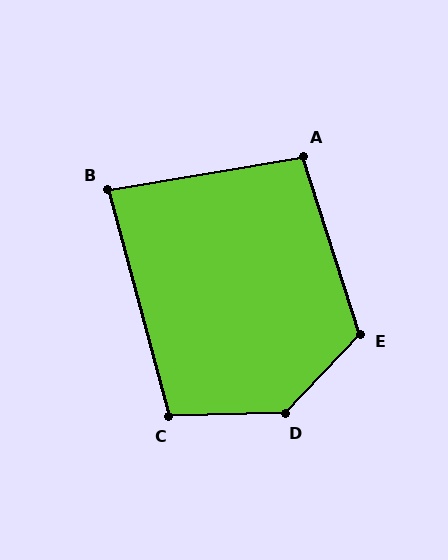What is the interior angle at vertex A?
Approximately 98 degrees (obtuse).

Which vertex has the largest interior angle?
D, at approximately 135 degrees.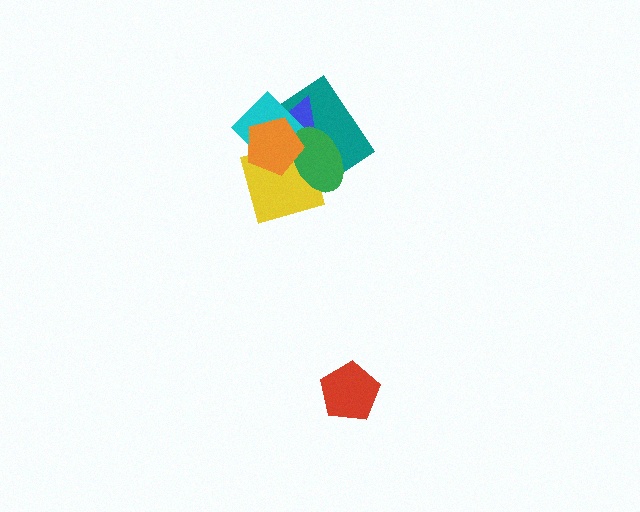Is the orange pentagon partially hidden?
No, no other shape covers it.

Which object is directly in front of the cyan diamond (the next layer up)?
The yellow diamond is directly in front of the cyan diamond.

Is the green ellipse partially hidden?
Yes, it is partially covered by another shape.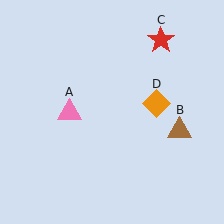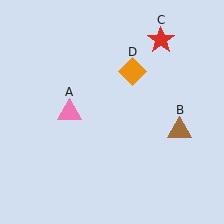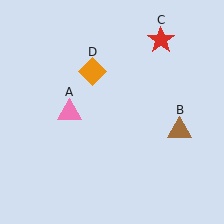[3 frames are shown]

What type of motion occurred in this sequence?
The orange diamond (object D) rotated counterclockwise around the center of the scene.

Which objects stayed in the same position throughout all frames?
Pink triangle (object A) and brown triangle (object B) and red star (object C) remained stationary.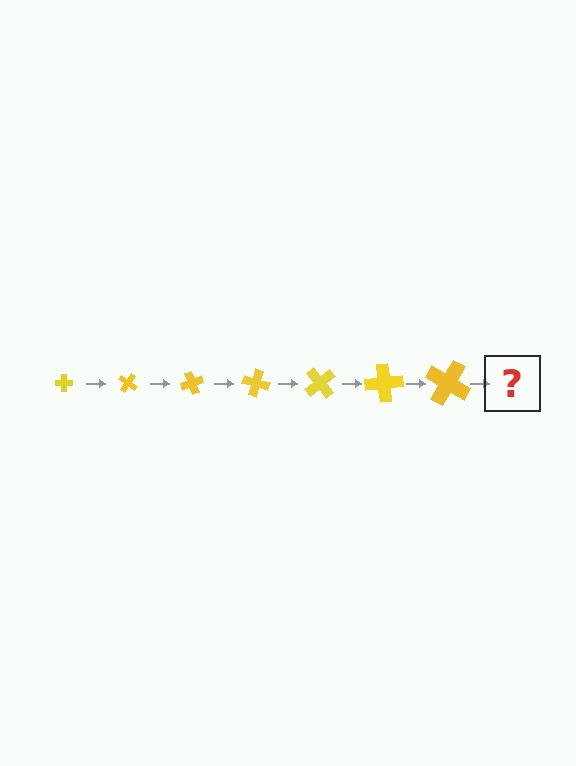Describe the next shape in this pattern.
It should be a cross, larger than the previous one and rotated 245 degrees from the start.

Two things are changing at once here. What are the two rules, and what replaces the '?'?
The two rules are that the cross grows larger each step and it rotates 35 degrees each step. The '?' should be a cross, larger than the previous one and rotated 245 degrees from the start.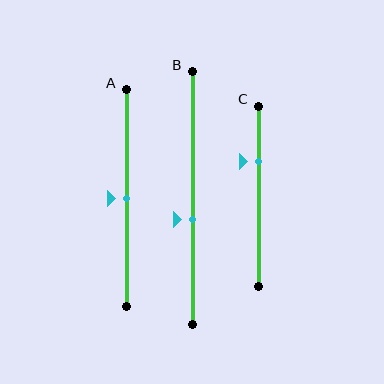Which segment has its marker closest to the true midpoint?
Segment A has its marker closest to the true midpoint.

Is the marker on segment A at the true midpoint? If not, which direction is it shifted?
Yes, the marker on segment A is at the true midpoint.